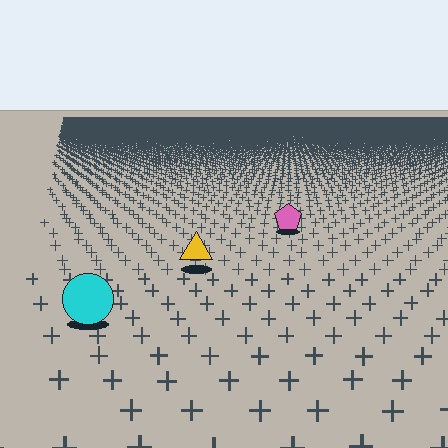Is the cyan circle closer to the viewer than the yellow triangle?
Yes. The cyan circle is closer — you can tell from the texture gradient: the ground texture is coarser near it.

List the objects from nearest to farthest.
From nearest to farthest: the cyan circle, the yellow triangle, the pink pentagon.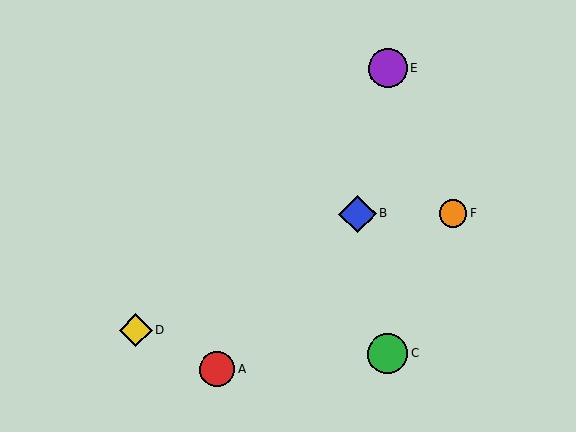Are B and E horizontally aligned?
No, B is at y≈214 and E is at y≈68.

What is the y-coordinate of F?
Object F is at y≈213.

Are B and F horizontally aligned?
Yes, both are at y≈214.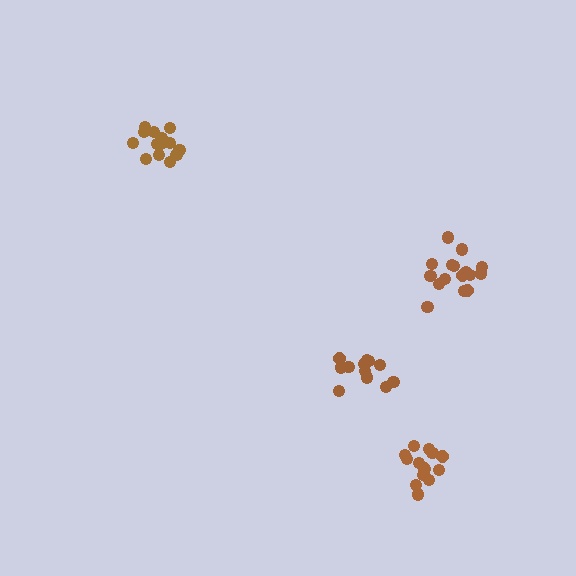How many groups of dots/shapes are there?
There are 4 groups.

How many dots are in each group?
Group 1: 12 dots, Group 2: 14 dots, Group 3: 18 dots, Group 4: 15 dots (59 total).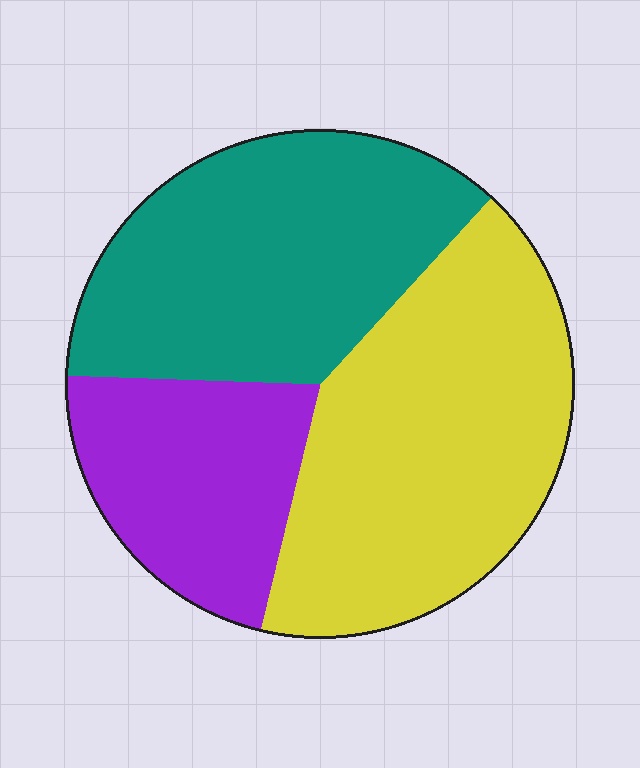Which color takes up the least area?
Purple, at roughly 20%.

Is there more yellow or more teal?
Yellow.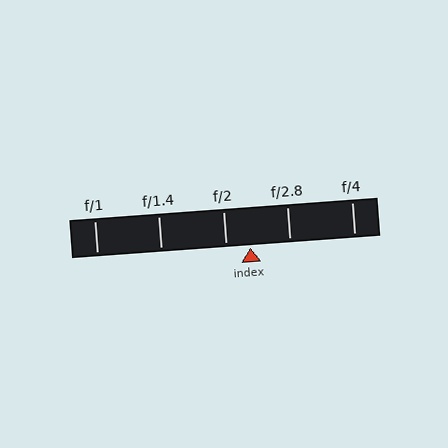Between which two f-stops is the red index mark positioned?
The index mark is between f/2 and f/2.8.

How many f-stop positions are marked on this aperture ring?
There are 5 f-stop positions marked.